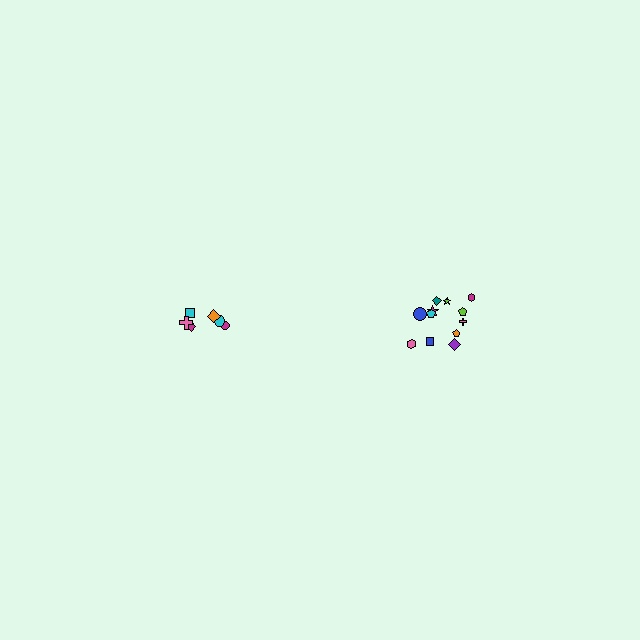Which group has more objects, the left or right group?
The right group.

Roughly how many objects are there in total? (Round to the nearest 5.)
Roughly 20 objects in total.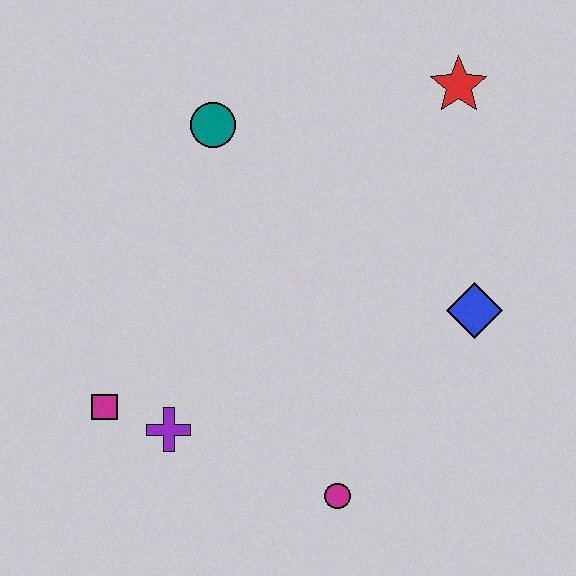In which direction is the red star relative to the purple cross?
The red star is above the purple cross.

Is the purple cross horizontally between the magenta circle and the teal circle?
No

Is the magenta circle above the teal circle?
No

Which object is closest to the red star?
The blue diamond is closest to the red star.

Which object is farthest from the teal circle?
The magenta circle is farthest from the teal circle.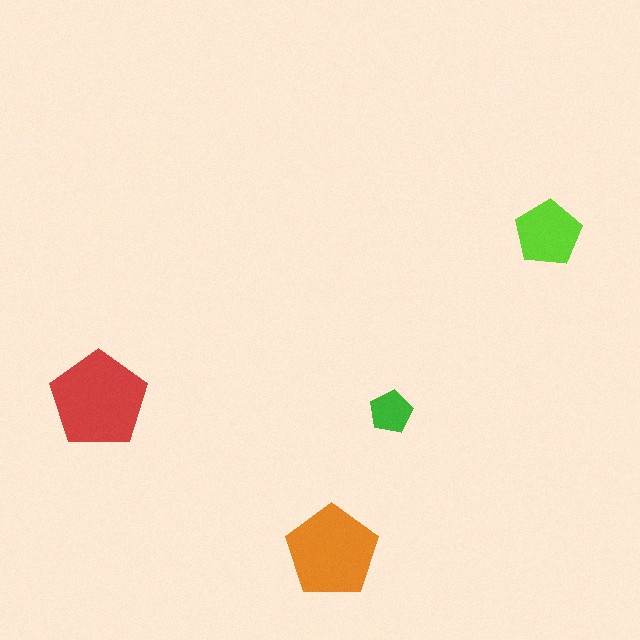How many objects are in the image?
There are 4 objects in the image.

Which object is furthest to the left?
The red pentagon is leftmost.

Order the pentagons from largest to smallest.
the red one, the orange one, the lime one, the green one.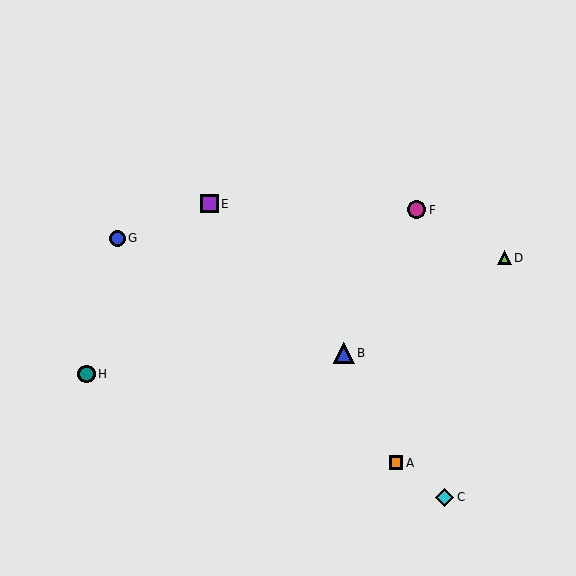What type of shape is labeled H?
Shape H is a teal circle.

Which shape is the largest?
The blue triangle (labeled B) is the largest.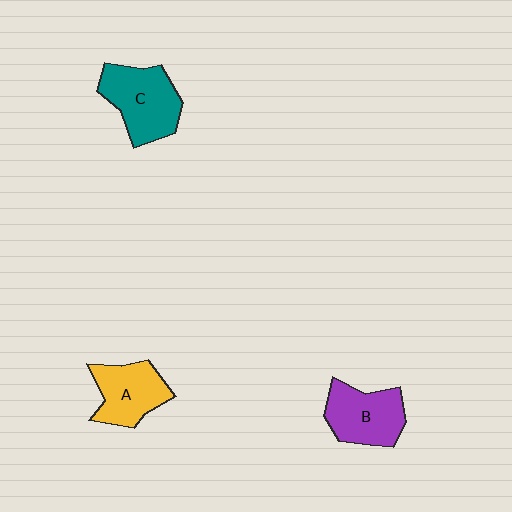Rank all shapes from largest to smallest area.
From largest to smallest: C (teal), B (purple), A (yellow).